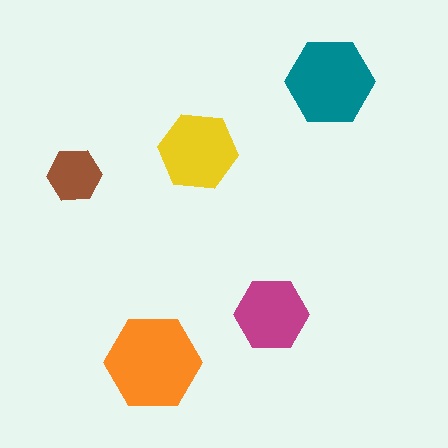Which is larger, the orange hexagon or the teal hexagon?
The orange one.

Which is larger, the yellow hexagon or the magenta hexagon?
The yellow one.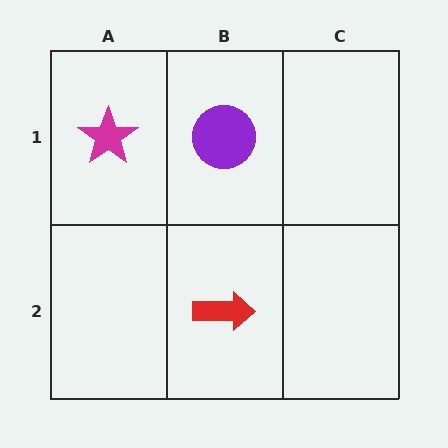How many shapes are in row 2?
1 shape.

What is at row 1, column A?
A magenta star.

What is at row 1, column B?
A purple circle.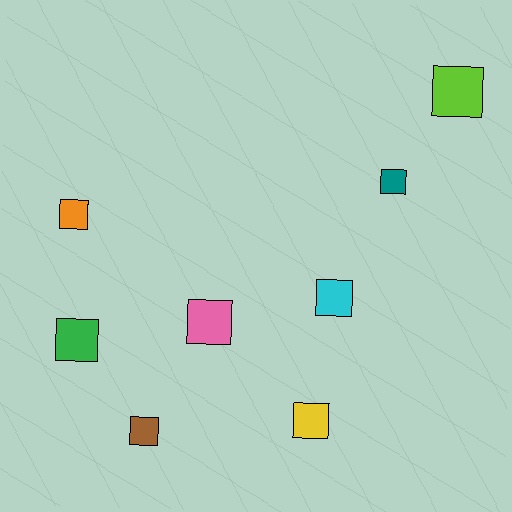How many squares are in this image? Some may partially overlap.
There are 8 squares.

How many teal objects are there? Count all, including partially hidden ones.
There is 1 teal object.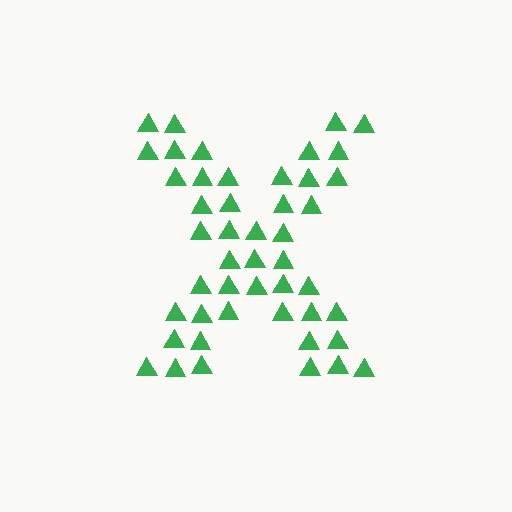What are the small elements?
The small elements are triangles.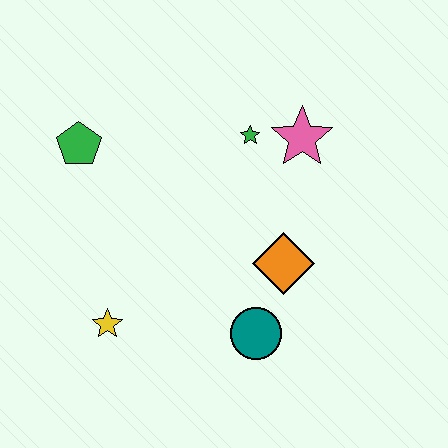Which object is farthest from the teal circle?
The green pentagon is farthest from the teal circle.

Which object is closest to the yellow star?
The teal circle is closest to the yellow star.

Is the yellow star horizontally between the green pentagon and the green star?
Yes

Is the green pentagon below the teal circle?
No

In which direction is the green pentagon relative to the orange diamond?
The green pentagon is to the left of the orange diamond.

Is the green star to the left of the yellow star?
No